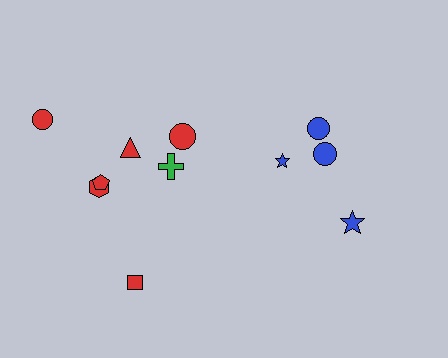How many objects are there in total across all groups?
There are 11 objects.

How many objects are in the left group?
There are 7 objects.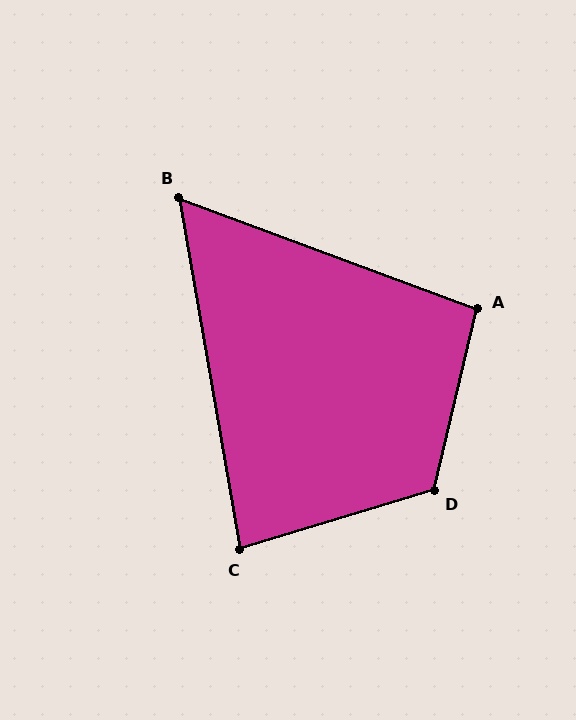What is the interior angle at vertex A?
Approximately 97 degrees (obtuse).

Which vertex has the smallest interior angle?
B, at approximately 60 degrees.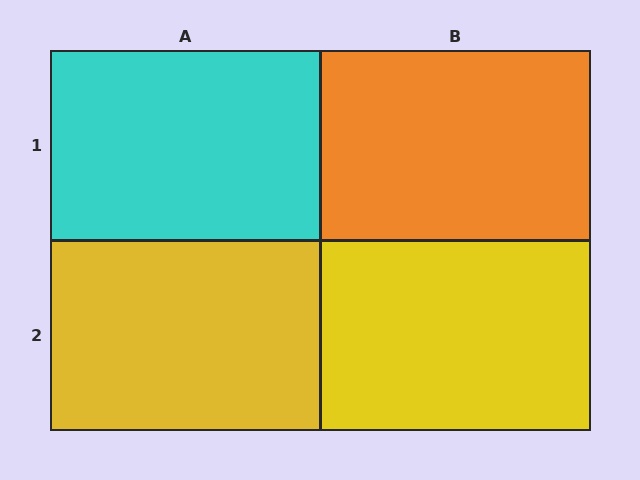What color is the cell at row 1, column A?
Cyan.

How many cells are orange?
1 cell is orange.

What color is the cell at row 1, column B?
Orange.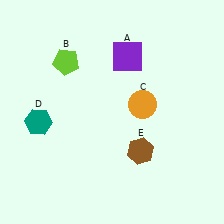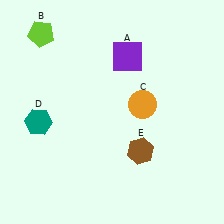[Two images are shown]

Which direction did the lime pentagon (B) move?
The lime pentagon (B) moved up.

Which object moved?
The lime pentagon (B) moved up.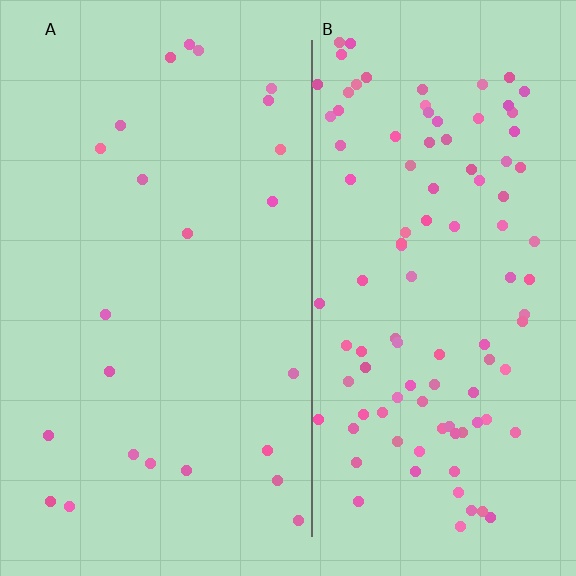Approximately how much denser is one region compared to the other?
Approximately 4.4× — region B over region A.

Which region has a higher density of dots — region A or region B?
B (the right).